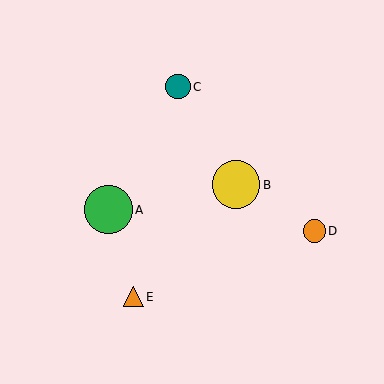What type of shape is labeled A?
Shape A is a green circle.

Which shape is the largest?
The yellow circle (labeled B) is the largest.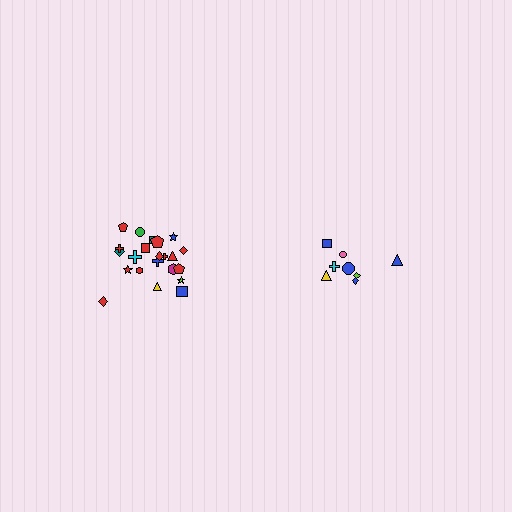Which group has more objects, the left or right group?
The left group.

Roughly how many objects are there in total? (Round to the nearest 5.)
Roughly 30 objects in total.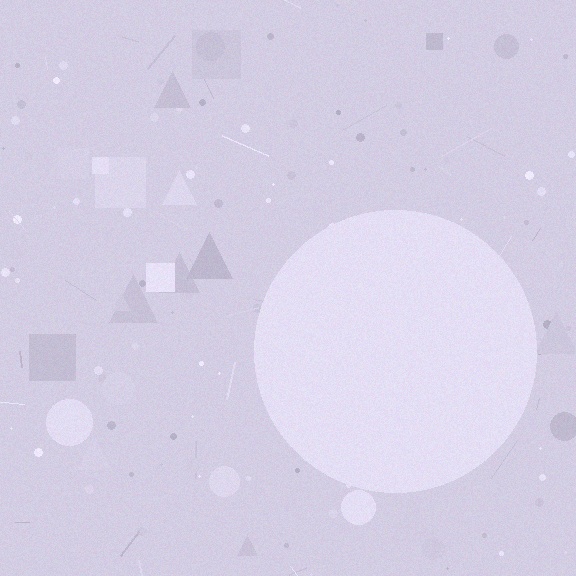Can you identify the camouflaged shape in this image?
The camouflaged shape is a circle.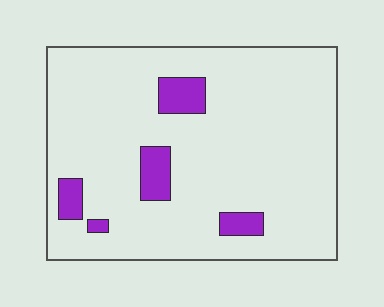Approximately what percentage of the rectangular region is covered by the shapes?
Approximately 10%.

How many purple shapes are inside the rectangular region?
5.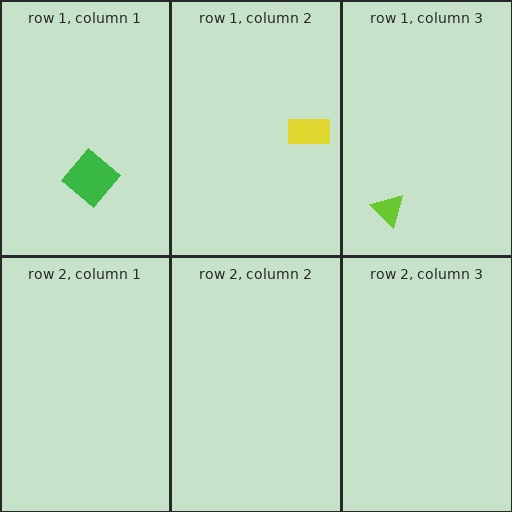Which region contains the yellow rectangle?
The row 1, column 2 region.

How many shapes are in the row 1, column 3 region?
1.